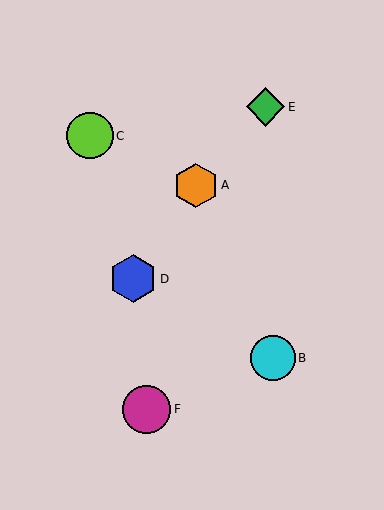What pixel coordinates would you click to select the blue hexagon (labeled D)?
Click at (133, 279) to select the blue hexagon D.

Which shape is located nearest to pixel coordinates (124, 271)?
The blue hexagon (labeled D) at (133, 279) is nearest to that location.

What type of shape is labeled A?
Shape A is an orange hexagon.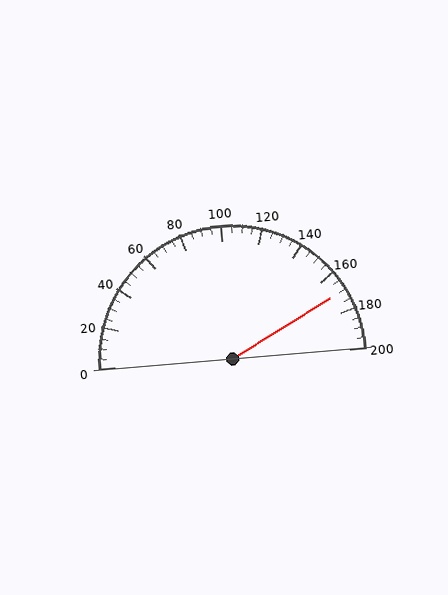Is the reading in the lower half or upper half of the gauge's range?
The reading is in the upper half of the range (0 to 200).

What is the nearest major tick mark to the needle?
The nearest major tick mark is 160.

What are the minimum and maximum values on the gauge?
The gauge ranges from 0 to 200.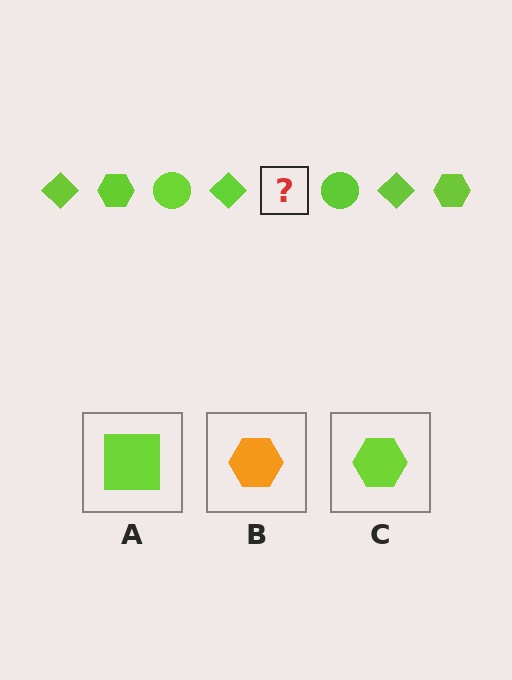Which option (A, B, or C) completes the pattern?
C.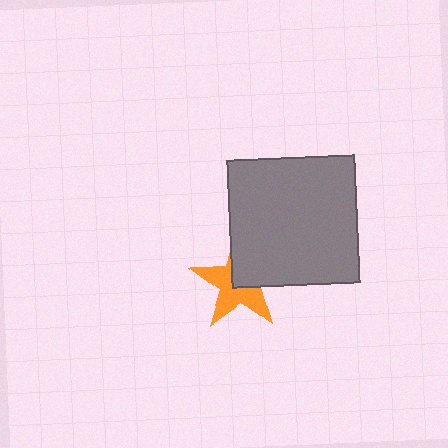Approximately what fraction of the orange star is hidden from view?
Roughly 44% of the orange star is hidden behind the gray square.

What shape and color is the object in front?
The object in front is a gray square.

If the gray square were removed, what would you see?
You would see the complete orange star.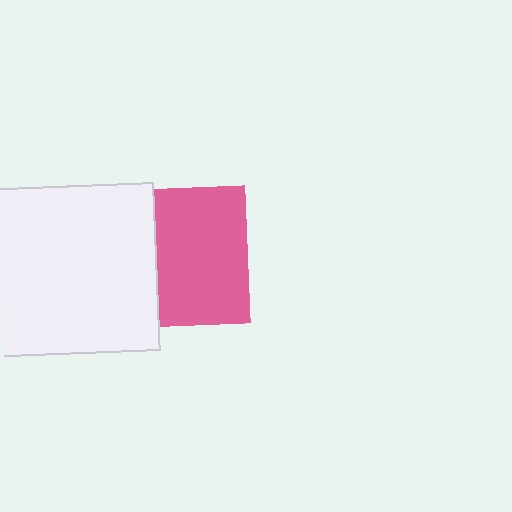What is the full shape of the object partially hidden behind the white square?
The partially hidden object is a pink square.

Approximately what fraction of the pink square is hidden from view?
Roughly 35% of the pink square is hidden behind the white square.